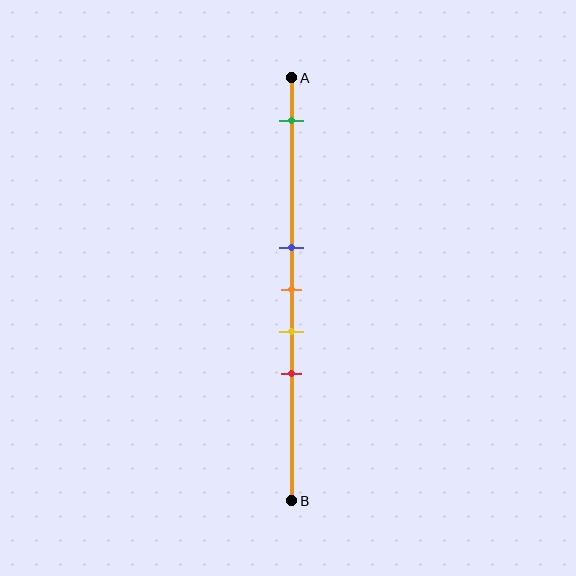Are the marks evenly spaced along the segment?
No, the marks are not evenly spaced.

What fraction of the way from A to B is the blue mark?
The blue mark is approximately 40% (0.4) of the way from A to B.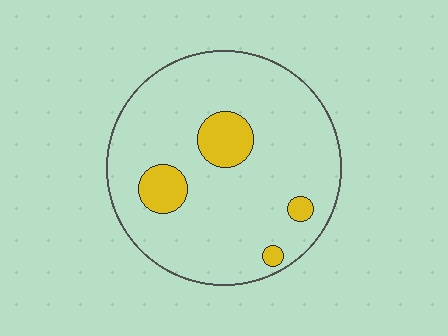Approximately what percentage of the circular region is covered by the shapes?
Approximately 10%.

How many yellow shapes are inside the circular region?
4.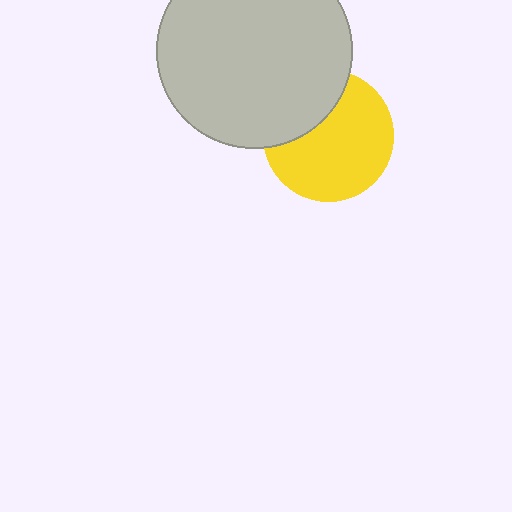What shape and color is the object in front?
The object in front is a light gray circle.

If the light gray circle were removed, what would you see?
You would see the complete yellow circle.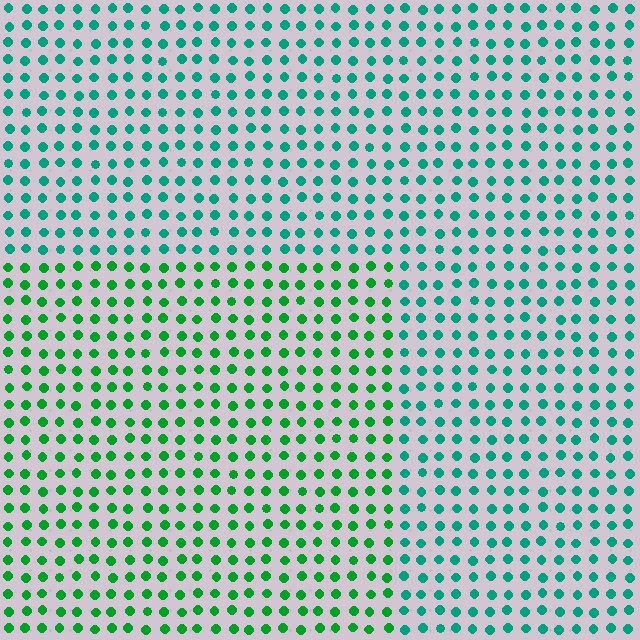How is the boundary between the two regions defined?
The boundary is defined purely by a slight shift in hue (about 33 degrees). Spacing, size, and orientation are identical on both sides.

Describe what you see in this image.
The image is filled with small teal elements in a uniform arrangement. A rectangle-shaped region is visible where the elements are tinted to a slightly different hue, forming a subtle color boundary.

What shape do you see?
I see a rectangle.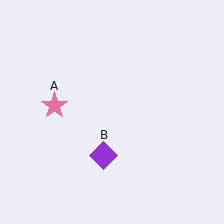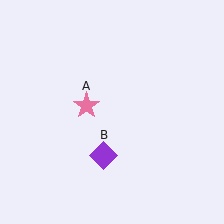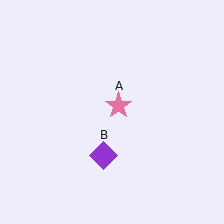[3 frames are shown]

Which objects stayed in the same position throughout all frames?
Purple diamond (object B) remained stationary.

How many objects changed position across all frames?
1 object changed position: pink star (object A).